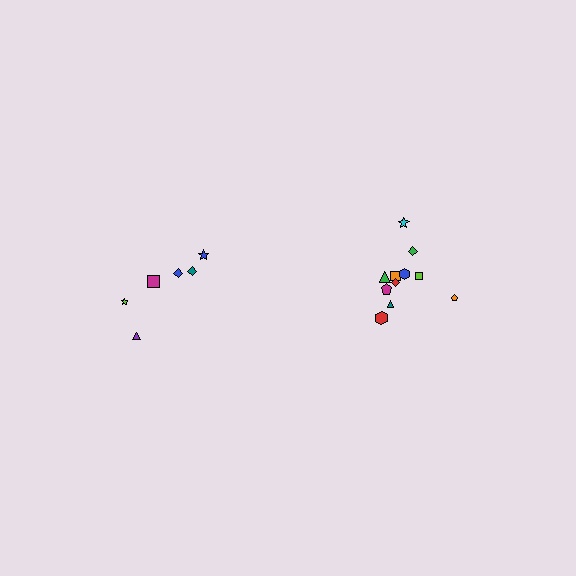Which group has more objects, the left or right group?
The right group.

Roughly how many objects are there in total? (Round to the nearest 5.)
Roughly 20 objects in total.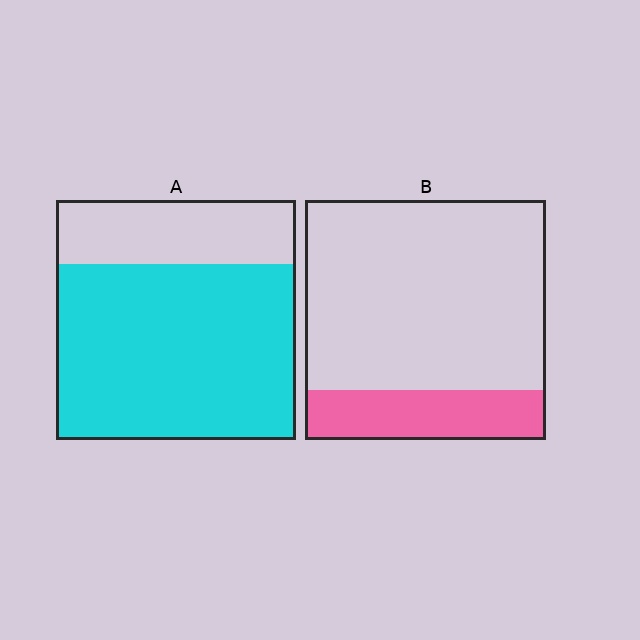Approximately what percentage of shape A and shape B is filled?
A is approximately 75% and B is approximately 20%.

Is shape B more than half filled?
No.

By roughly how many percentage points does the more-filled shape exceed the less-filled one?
By roughly 50 percentage points (A over B).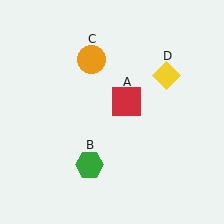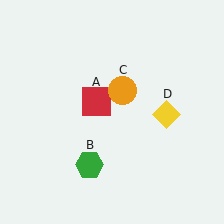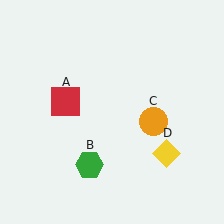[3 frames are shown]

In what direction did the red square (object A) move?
The red square (object A) moved left.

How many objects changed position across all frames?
3 objects changed position: red square (object A), orange circle (object C), yellow diamond (object D).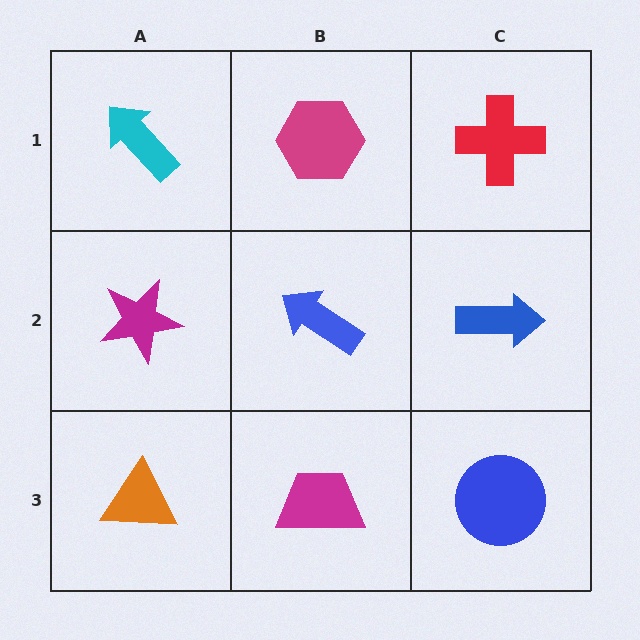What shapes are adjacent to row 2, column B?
A magenta hexagon (row 1, column B), a magenta trapezoid (row 3, column B), a magenta star (row 2, column A), a blue arrow (row 2, column C).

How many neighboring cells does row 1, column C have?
2.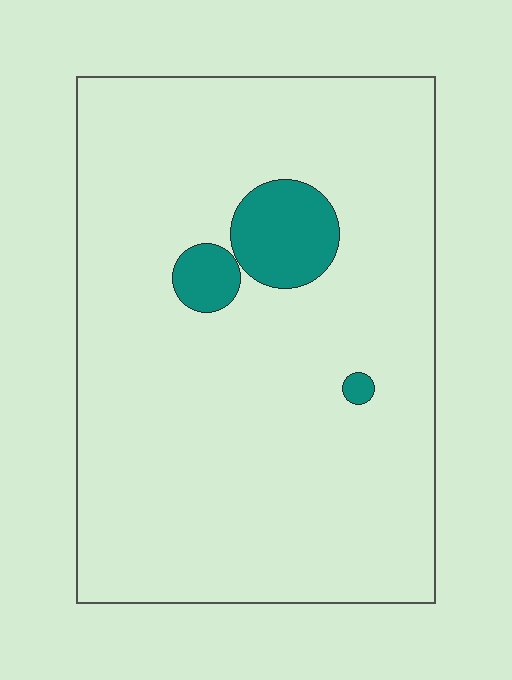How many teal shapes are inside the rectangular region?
3.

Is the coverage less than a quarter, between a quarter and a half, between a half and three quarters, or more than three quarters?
Less than a quarter.